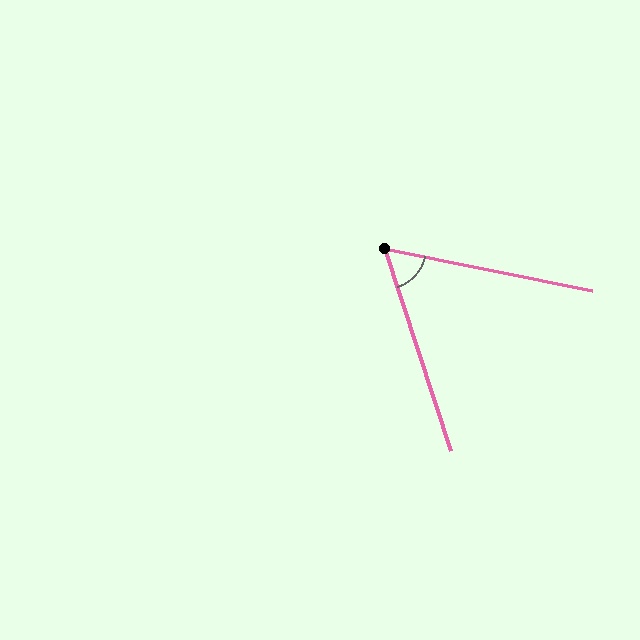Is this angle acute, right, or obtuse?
It is acute.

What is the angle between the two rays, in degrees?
Approximately 60 degrees.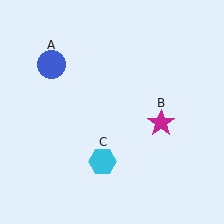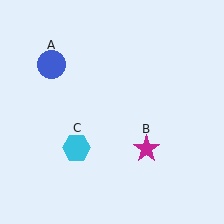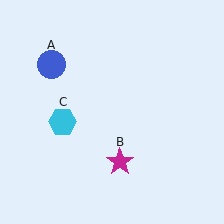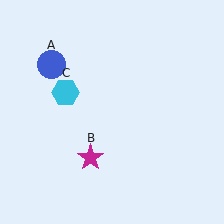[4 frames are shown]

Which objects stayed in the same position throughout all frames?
Blue circle (object A) remained stationary.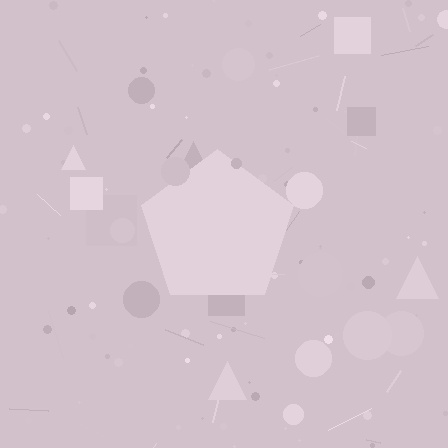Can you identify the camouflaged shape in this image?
The camouflaged shape is a pentagon.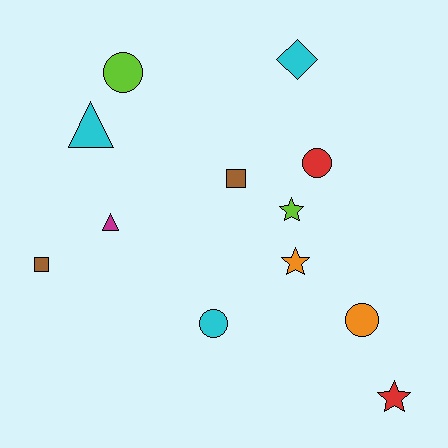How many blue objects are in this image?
There are no blue objects.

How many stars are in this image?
There are 3 stars.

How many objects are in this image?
There are 12 objects.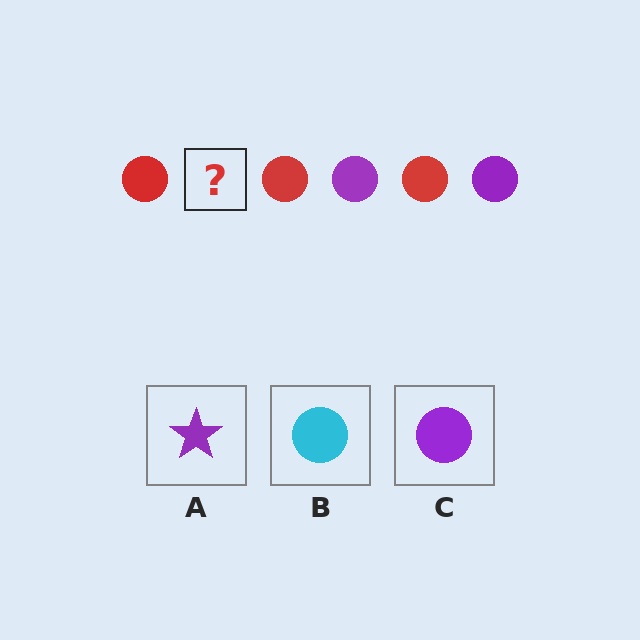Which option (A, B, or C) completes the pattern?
C.